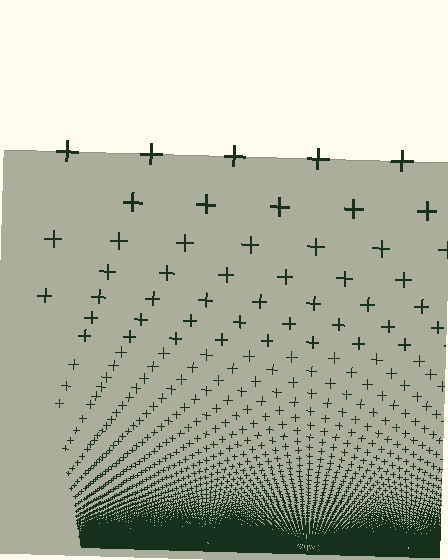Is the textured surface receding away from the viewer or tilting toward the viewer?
The surface appears to tilt toward the viewer. Texture elements get larger and sparser toward the top.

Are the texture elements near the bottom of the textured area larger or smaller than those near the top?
Smaller. The gradient is inverted — elements near the bottom are smaller and denser.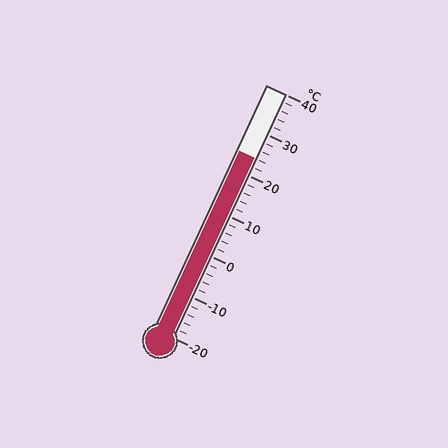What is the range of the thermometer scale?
The thermometer scale ranges from -20°C to 40°C.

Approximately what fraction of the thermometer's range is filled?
The thermometer is filled to approximately 75% of its range.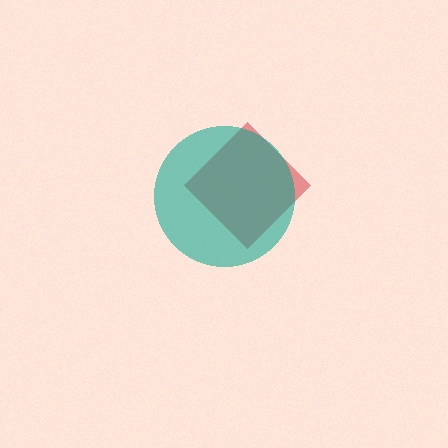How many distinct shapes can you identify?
There are 2 distinct shapes: a red diamond, a teal circle.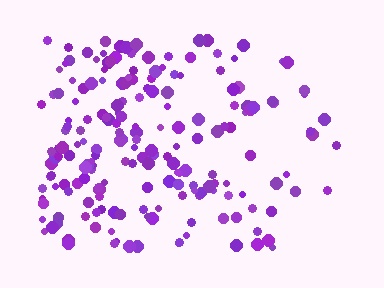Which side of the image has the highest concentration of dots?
The left.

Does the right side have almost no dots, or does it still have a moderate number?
Still a moderate number, just noticeably fewer than the left.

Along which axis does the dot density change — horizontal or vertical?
Horizontal.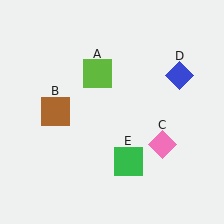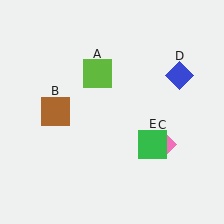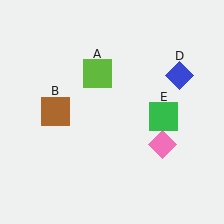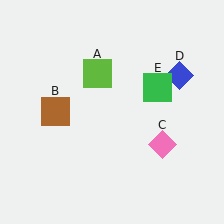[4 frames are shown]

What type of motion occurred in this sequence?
The green square (object E) rotated counterclockwise around the center of the scene.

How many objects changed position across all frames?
1 object changed position: green square (object E).